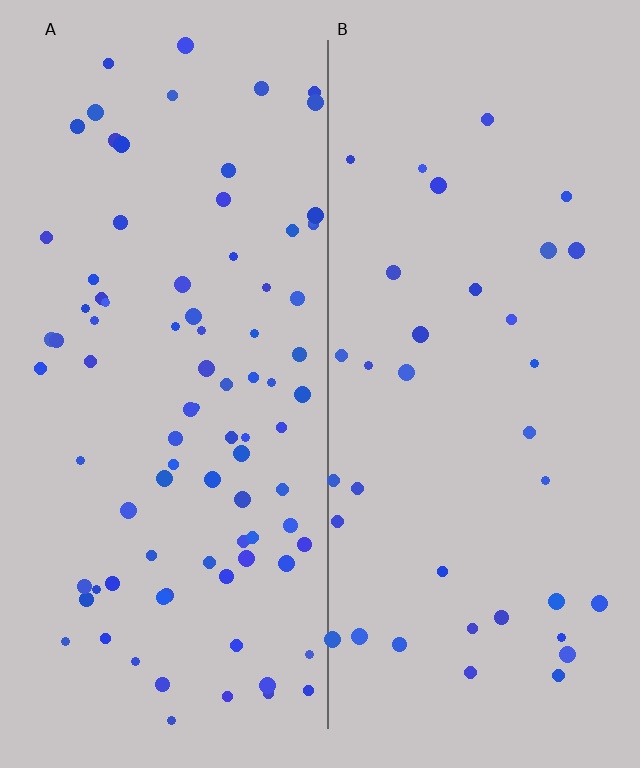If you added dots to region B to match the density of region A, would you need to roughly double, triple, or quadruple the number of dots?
Approximately double.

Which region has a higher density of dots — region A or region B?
A (the left).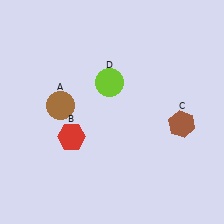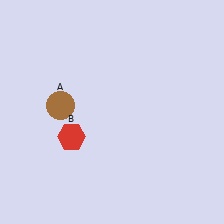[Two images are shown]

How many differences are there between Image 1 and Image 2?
There are 2 differences between the two images.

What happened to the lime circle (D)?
The lime circle (D) was removed in Image 2. It was in the top-left area of Image 1.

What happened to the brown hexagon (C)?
The brown hexagon (C) was removed in Image 2. It was in the bottom-right area of Image 1.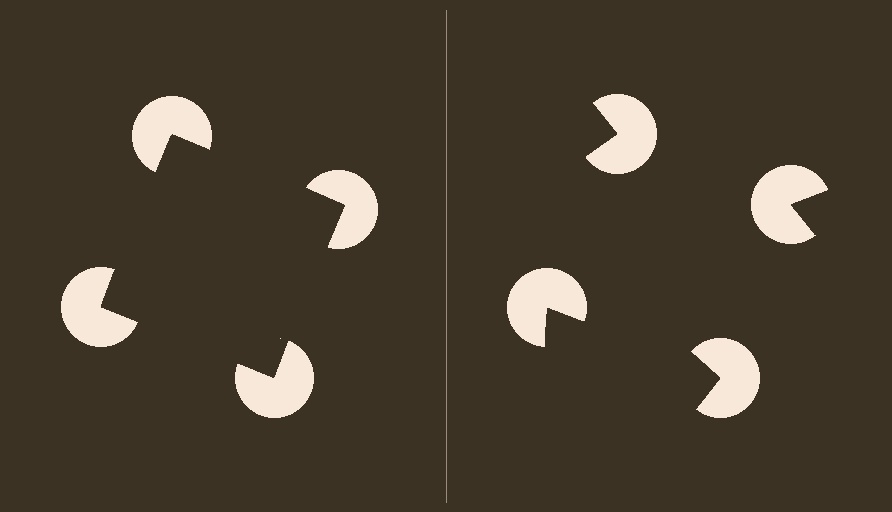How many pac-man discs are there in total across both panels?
8 — 4 on each side.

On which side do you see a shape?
An illusory square appears on the left side. On the right side the wedge cuts are rotated, so no coherent shape forms.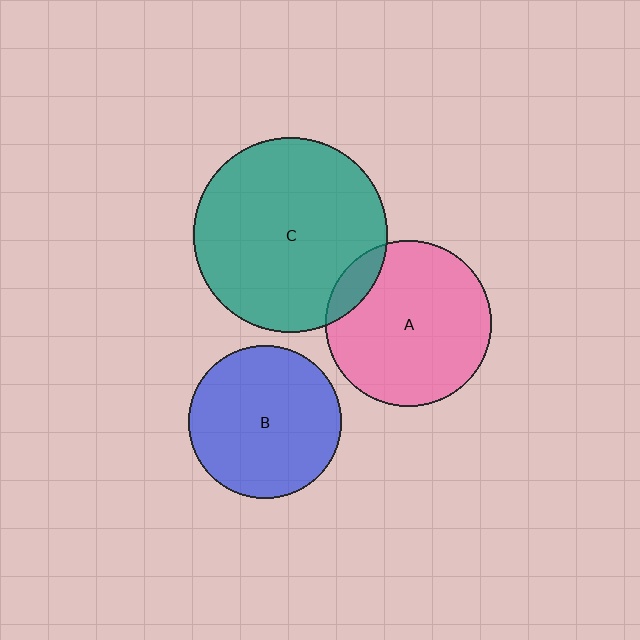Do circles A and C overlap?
Yes.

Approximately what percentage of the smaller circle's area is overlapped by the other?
Approximately 10%.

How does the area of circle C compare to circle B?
Approximately 1.6 times.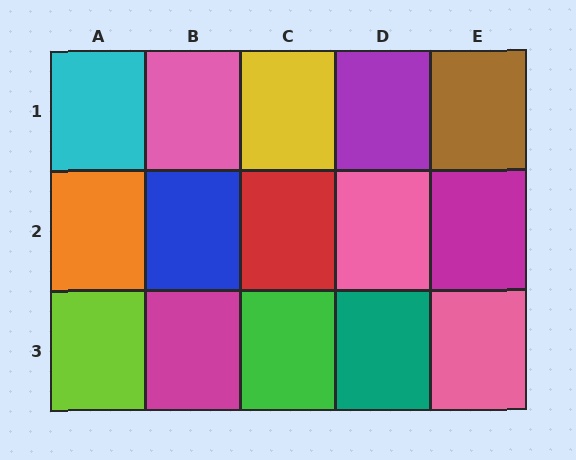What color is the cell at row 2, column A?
Orange.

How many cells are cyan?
1 cell is cyan.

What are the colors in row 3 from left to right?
Lime, magenta, green, teal, pink.